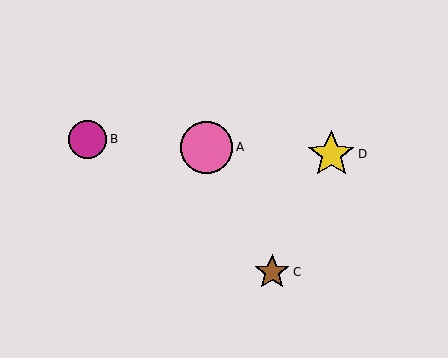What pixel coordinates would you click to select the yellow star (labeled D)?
Click at (331, 154) to select the yellow star D.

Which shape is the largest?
The pink circle (labeled A) is the largest.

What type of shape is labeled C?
Shape C is a brown star.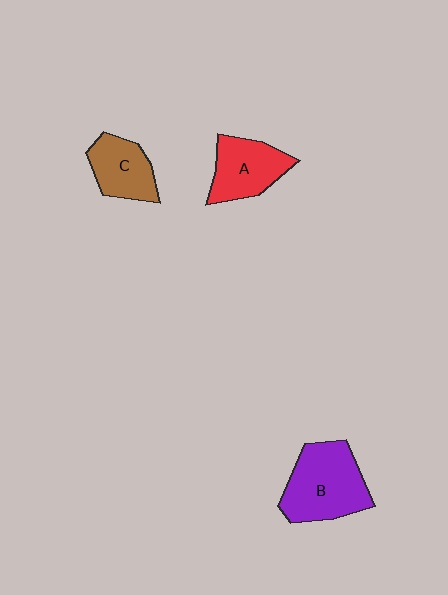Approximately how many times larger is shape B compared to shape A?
Approximately 1.4 times.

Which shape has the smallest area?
Shape C (brown).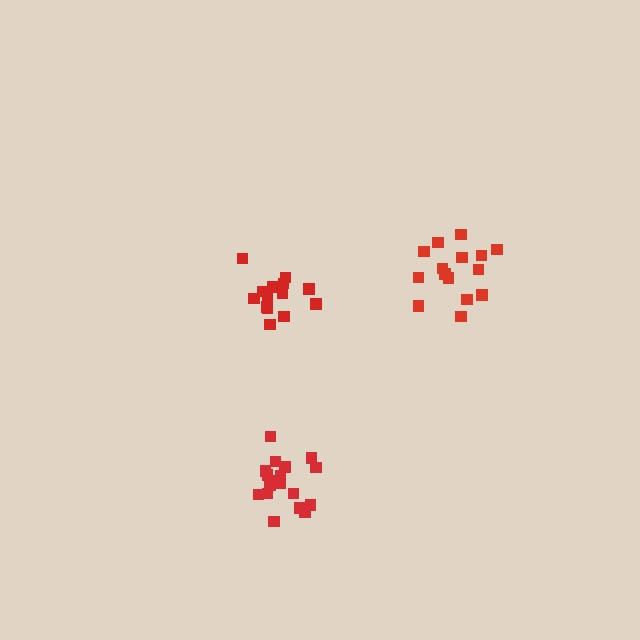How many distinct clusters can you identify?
There are 3 distinct clusters.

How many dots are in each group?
Group 1: 15 dots, Group 2: 14 dots, Group 3: 18 dots (47 total).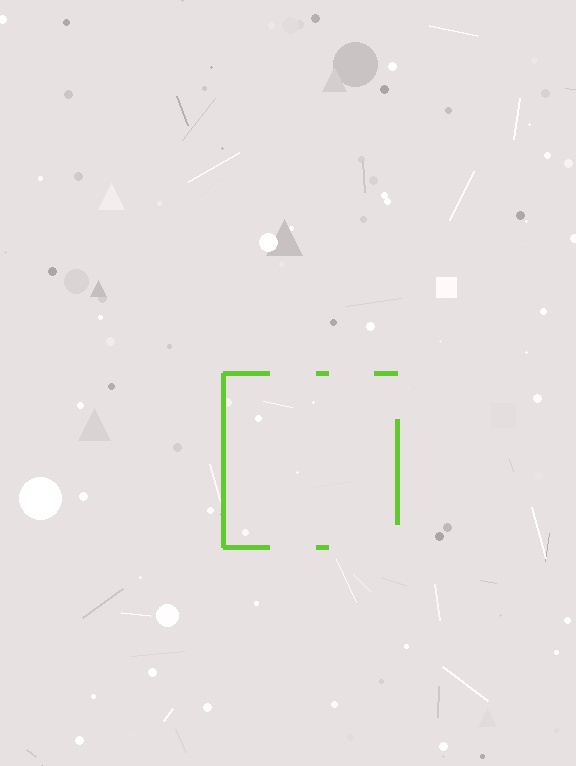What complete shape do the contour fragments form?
The contour fragments form a square.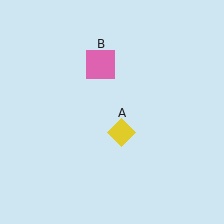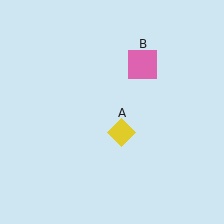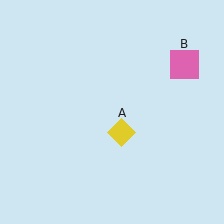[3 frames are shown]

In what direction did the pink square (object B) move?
The pink square (object B) moved right.